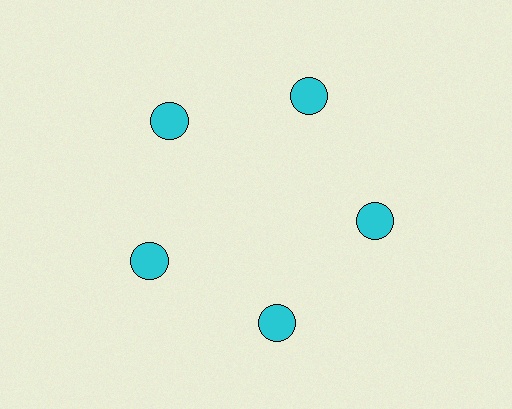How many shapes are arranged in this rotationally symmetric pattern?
There are 5 shapes, arranged in 5 groups of 1.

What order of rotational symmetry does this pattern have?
This pattern has 5-fold rotational symmetry.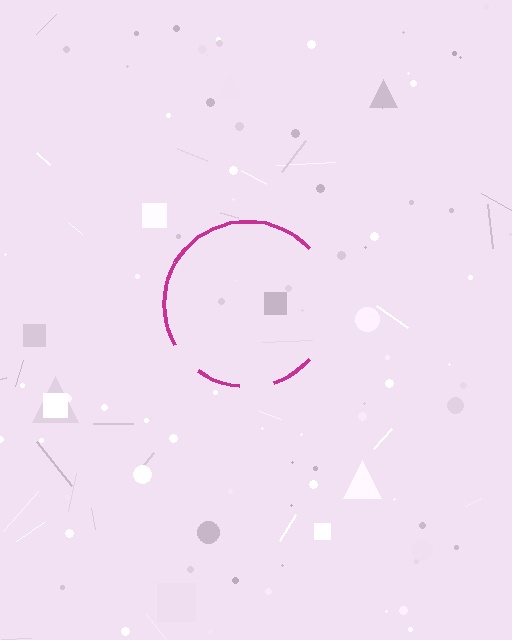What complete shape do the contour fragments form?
The contour fragments form a circle.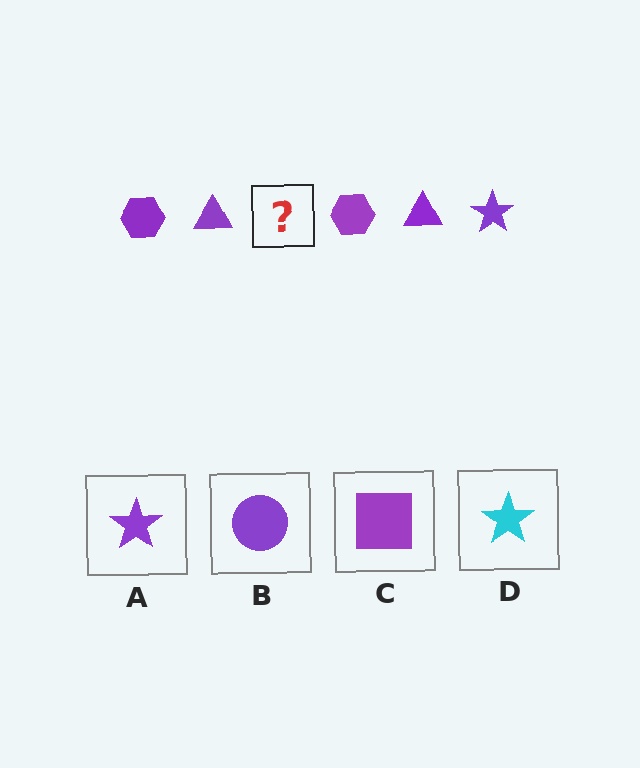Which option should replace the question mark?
Option A.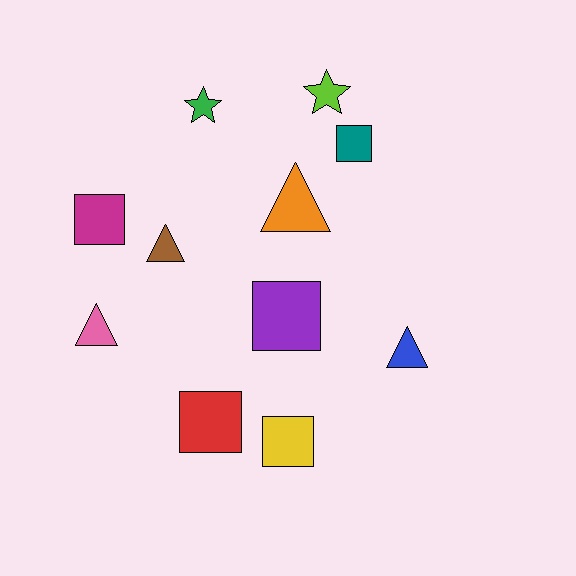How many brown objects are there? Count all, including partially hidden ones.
There is 1 brown object.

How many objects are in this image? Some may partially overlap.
There are 11 objects.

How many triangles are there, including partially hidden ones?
There are 4 triangles.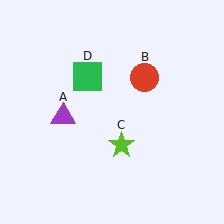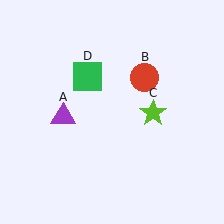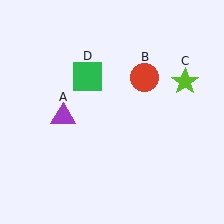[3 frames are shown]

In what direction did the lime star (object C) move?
The lime star (object C) moved up and to the right.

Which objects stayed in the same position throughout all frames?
Purple triangle (object A) and red circle (object B) and green square (object D) remained stationary.